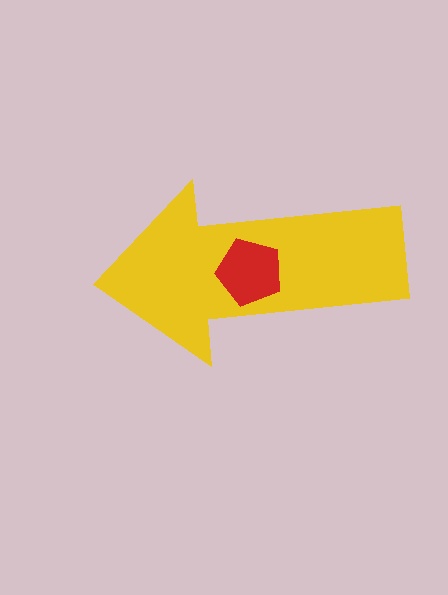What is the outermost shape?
The yellow arrow.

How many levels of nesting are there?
2.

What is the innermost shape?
The red pentagon.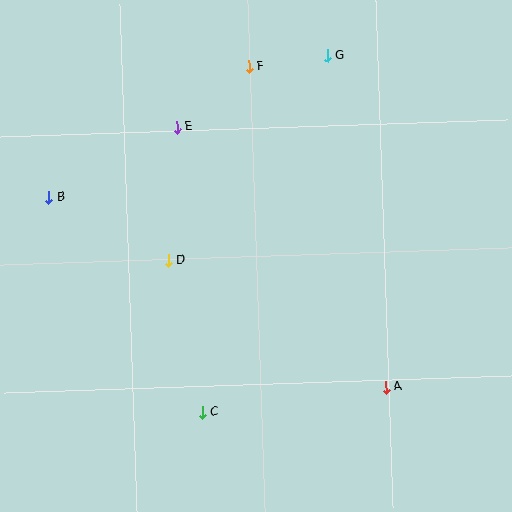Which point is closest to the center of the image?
Point D at (168, 260) is closest to the center.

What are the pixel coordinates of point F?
Point F is at (249, 67).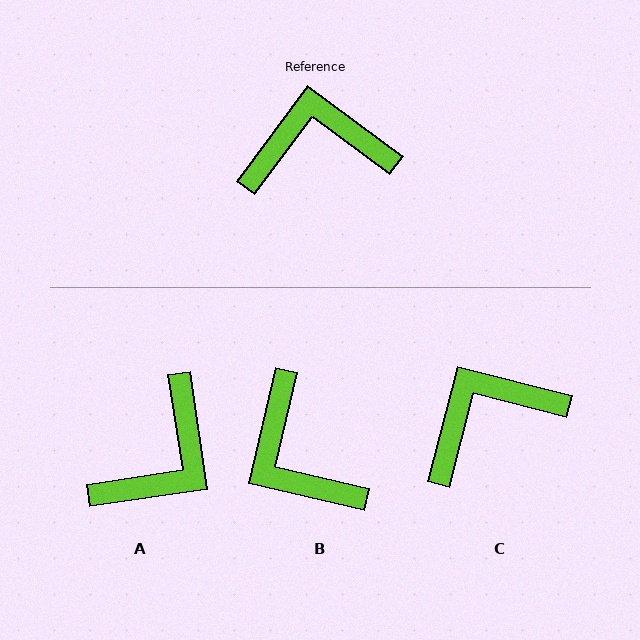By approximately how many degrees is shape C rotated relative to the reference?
Approximately 22 degrees counter-clockwise.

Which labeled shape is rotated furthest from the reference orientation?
A, about 135 degrees away.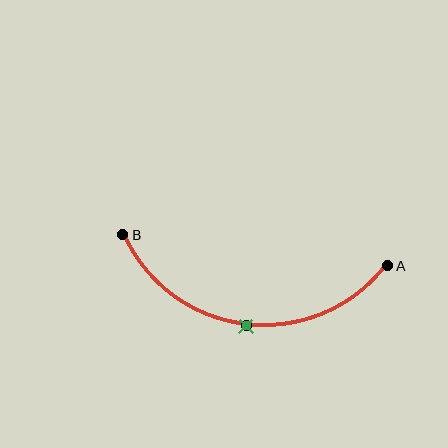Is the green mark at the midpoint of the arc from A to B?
Yes. The green mark lies on the arc at equal arc-length from both A and B — it is the arc midpoint.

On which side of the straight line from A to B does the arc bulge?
The arc bulges below the straight line connecting A and B.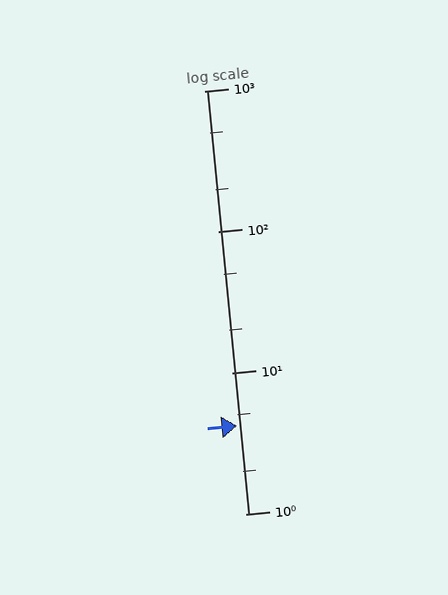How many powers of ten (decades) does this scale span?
The scale spans 3 decades, from 1 to 1000.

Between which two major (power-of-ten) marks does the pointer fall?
The pointer is between 1 and 10.